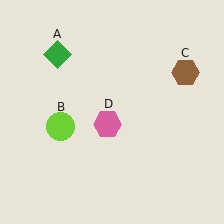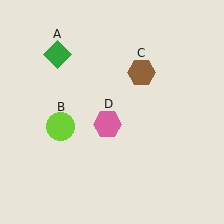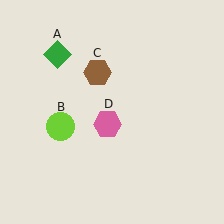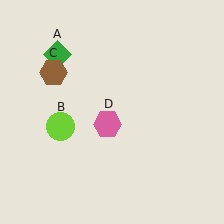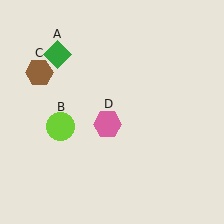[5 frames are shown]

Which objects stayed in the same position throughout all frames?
Green diamond (object A) and lime circle (object B) and pink hexagon (object D) remained stationary.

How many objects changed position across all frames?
1 object changed position: brown hexagon (object C).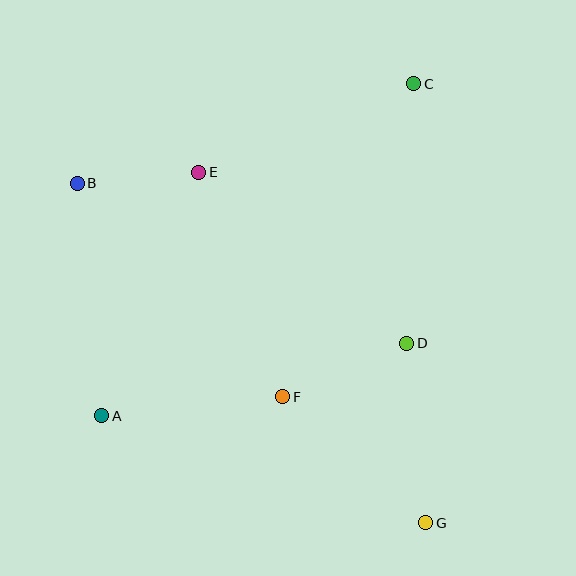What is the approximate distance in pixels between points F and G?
The distance between F and G is approximately 191 pixels.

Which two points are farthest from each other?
Points B and G are farthest from each other.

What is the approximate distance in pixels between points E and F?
The distance between E and F is approximately 240 pixels.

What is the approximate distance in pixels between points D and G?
The distance between D and G is approximately 181 pixels.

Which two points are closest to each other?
Points B and E are closest to each other.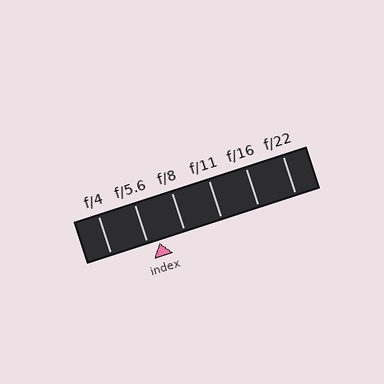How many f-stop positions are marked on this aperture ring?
There are 6 f-stop positions marked.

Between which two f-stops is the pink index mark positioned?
The index mark is between f/5.6 and f/8.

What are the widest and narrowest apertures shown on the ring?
The widest aperture shown is f/4 and the narrowest is f/22.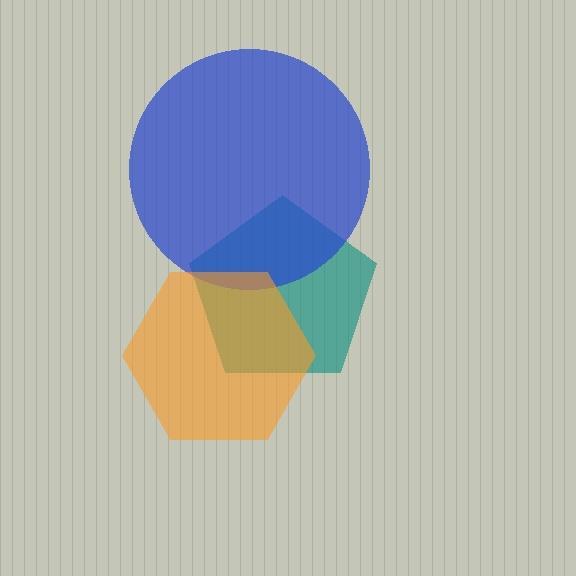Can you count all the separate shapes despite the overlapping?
Yes, there are 3 separate shapes.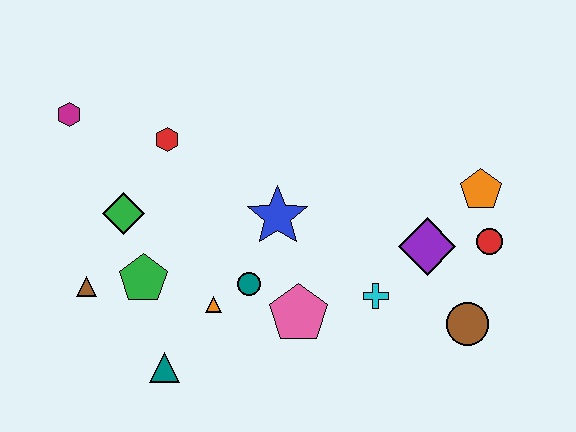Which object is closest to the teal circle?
The orange triangle is closest to the teal circle.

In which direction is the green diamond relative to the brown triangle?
The green diamond is above the brown triangle.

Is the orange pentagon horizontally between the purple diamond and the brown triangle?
No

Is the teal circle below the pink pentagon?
No